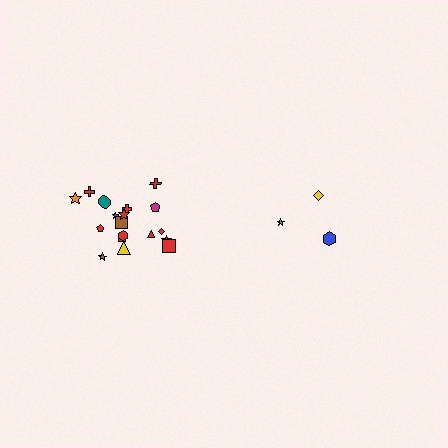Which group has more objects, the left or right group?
The left group.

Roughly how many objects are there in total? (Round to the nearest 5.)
Roughly 20 objects in total.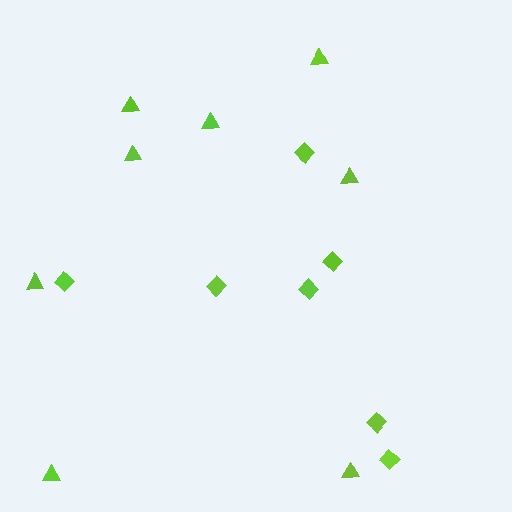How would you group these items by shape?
There are 2 groups: one group of triangles (8) and one group of diamonds (7).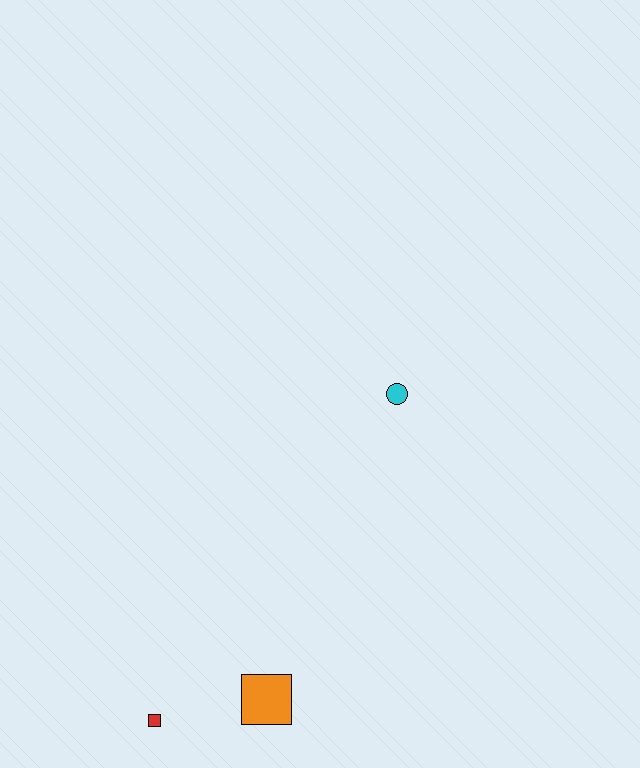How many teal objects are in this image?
There are no teal objects.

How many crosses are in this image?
There are no crosses.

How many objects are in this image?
There are 3 objects.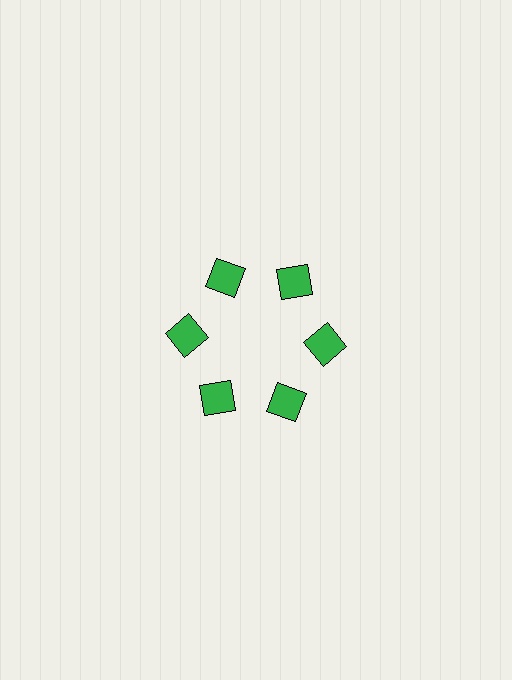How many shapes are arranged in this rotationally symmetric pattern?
There are 6 shapes, arranged in 6 groups of 1.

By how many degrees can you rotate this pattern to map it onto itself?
The pattern maps onto itself every 60 degrees of rotation.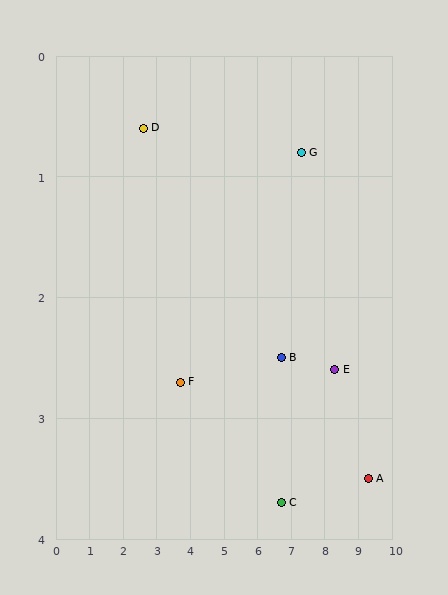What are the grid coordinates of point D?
Point D is at approximately (2.6, 0.6).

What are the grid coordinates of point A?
Point A is at approximately (9.3, 3.5).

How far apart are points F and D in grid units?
Points F and D are about 2.4 grid units apart.